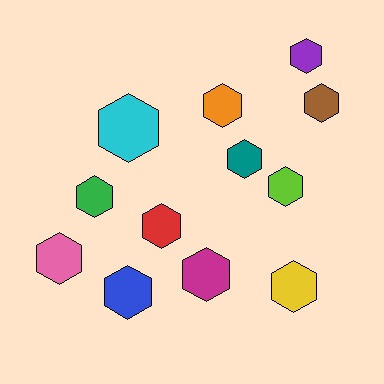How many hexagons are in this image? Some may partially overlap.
There are 12 hexagons.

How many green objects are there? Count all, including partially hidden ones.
There is 1 green object.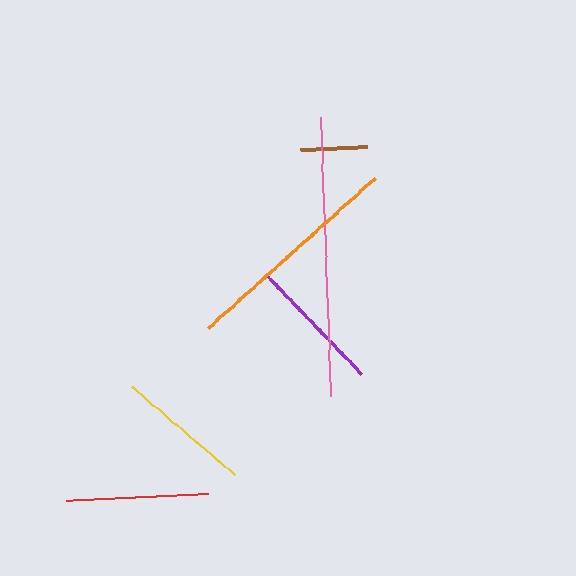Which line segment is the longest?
The pink line is the longest at approximately 279 pixels.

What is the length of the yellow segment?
The yellow segment is approximately 136 pixels long.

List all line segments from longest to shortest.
From longest to shortest: pink, orange, red, purple, yellow, brown.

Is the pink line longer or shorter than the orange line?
The pink line is longer than the orange line.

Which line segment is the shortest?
The brown line is the shortest at approximately 67 pixels.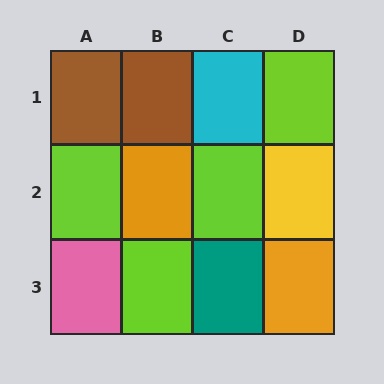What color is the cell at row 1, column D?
Lime.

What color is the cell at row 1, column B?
Brown.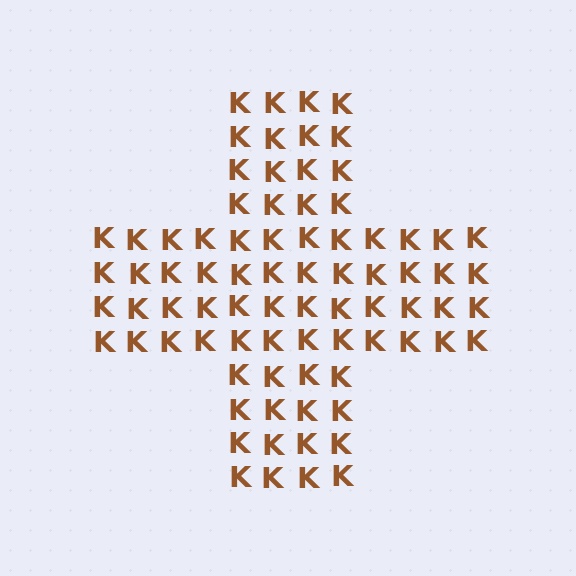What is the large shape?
The large shape is a cross.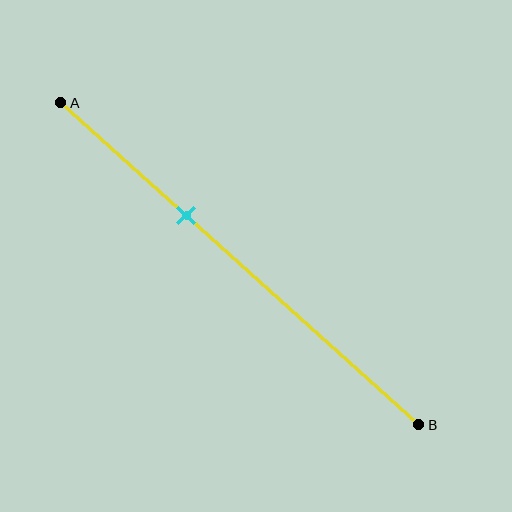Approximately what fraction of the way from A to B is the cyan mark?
The cyan mark is approximately 35% of the way from A to B.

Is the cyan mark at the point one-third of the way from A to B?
Yes, the mark is approximately at the one-third point.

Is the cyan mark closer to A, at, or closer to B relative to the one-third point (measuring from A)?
The cyan mark is approximately at the one-third point of segment AB.